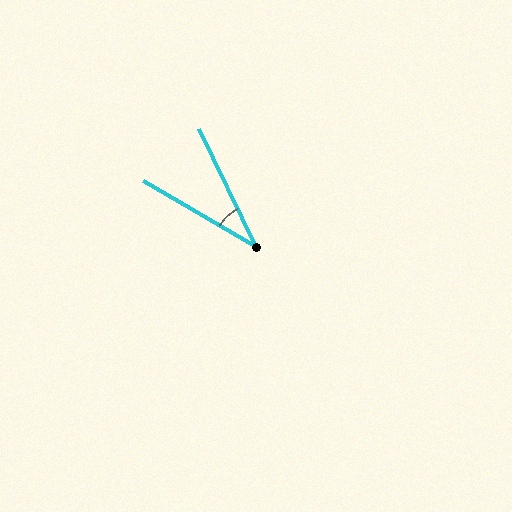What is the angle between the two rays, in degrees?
Approximately 34 degrees.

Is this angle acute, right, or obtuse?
It is acute.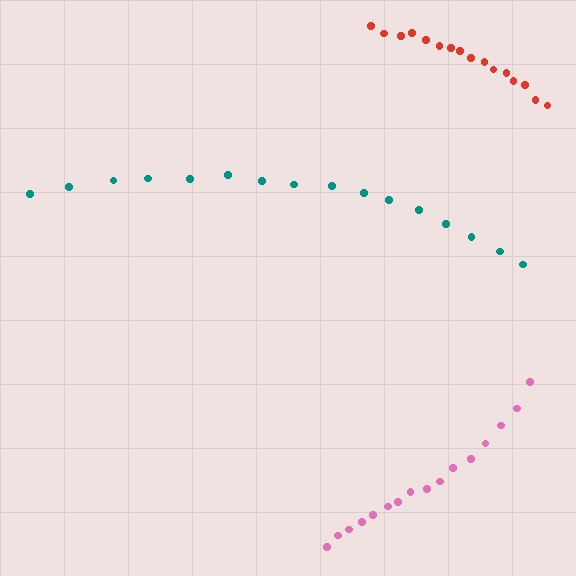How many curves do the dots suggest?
There are 3 distinct paths.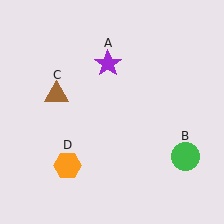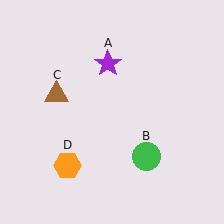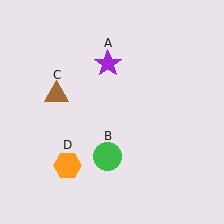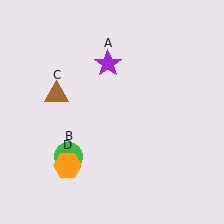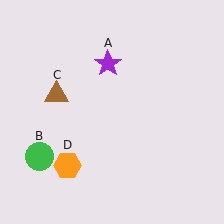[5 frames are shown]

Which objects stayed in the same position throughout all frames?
Purple star (object A) and brown triangle (object C) and orange hexagon (object D) remained stationary.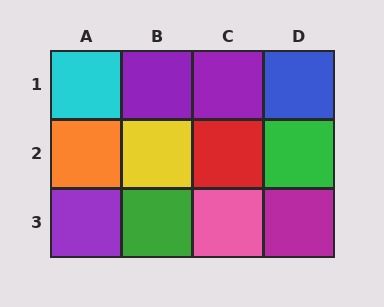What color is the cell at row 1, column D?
Blue.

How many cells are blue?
1 cell is blue.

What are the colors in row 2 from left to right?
Orange, yellow, red, green.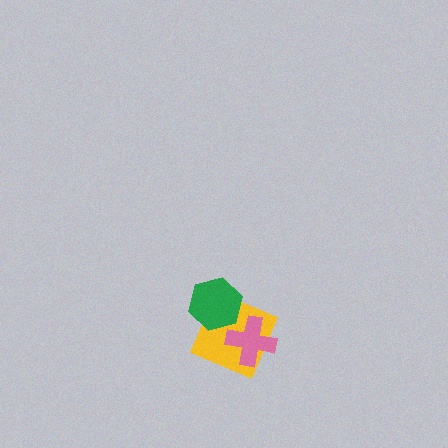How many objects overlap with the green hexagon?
1 object overlaps with the green hexagon.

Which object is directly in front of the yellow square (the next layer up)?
The pink cross is directly in front of the yellow square.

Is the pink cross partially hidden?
No, no other shape covers it.